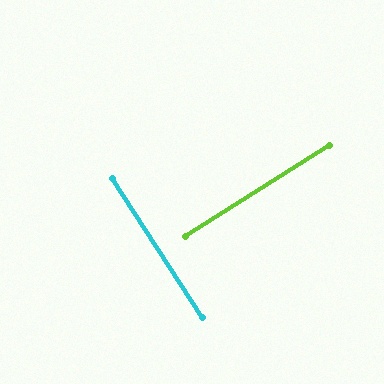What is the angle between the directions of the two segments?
Approximately 89 degrees.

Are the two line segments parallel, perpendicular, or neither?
Perpendicular — they meet at approximately 89°.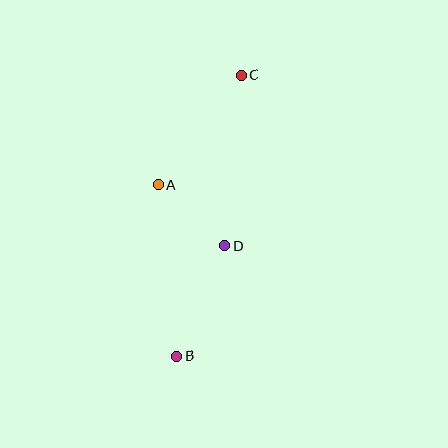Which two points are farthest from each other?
Points B and C are farthest from each other.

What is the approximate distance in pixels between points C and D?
The distance between C and D is approximately 171 pixels.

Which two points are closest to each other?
Points A and D are closest to each other.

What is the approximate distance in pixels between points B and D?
The distance between B and D is approximately 120 pixels.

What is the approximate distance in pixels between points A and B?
The distance between A and B is approximately 172 pixels.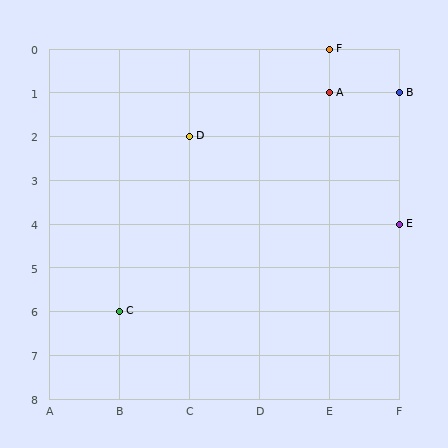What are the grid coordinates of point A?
Point A is at grid coordinates (E, 1).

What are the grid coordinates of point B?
Point B is at grid coordinates (F, 1).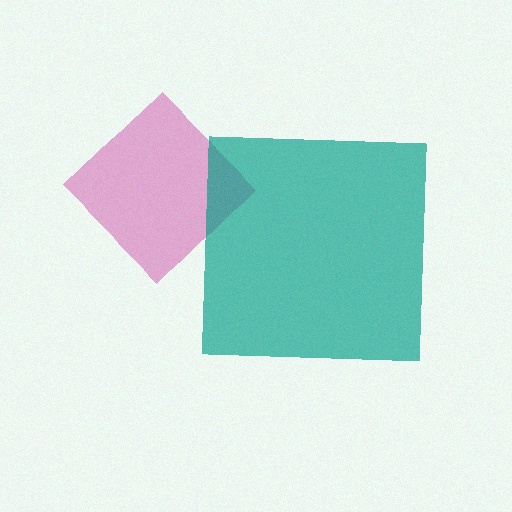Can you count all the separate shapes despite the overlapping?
Yes, there are 2 separate shapes.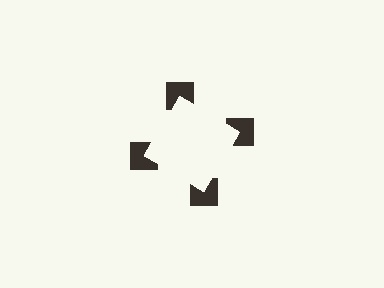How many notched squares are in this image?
There are 4 — one at each vertex of the illusory square.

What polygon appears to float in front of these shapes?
An illusory square — its edges are inferred from the aligned wedge cuts in the notched squares, not physically drawn.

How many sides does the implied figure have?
4 sides.